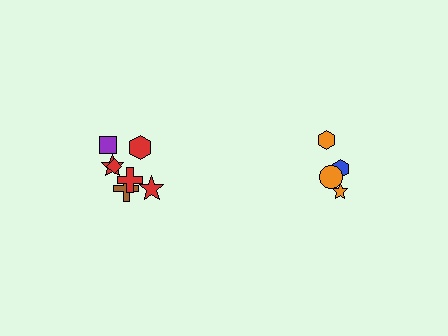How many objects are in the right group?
There are 4 objects.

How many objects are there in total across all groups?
There are 11 objects.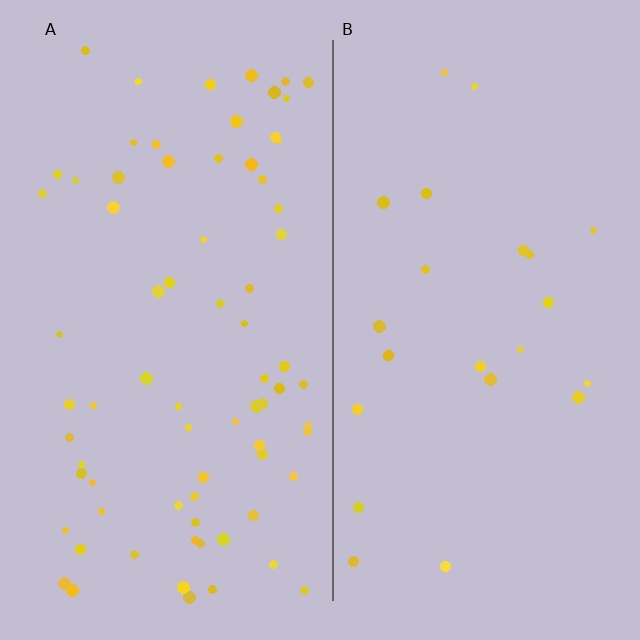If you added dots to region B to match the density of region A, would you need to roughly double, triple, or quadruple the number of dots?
Approximately triple.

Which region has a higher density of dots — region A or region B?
A (the left).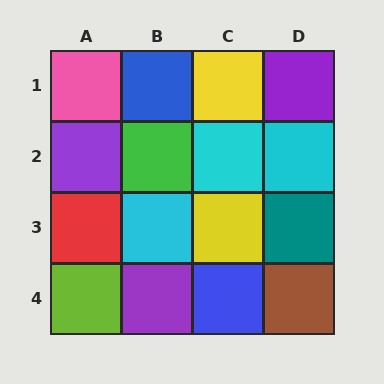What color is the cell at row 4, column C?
Blue.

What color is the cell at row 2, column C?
Cyan.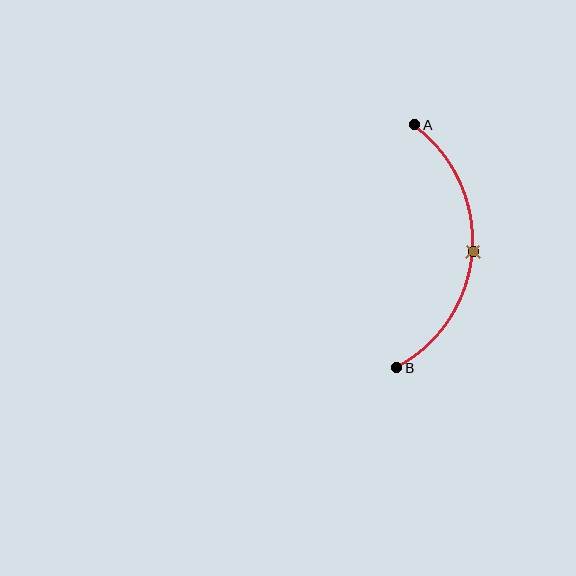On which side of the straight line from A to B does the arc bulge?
The arc bulges to the right of the straight line connecting A and B.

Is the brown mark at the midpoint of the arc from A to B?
Yes. The brown mark lies on the arc at equal arc-length from both A and B — it is the arc midpoint.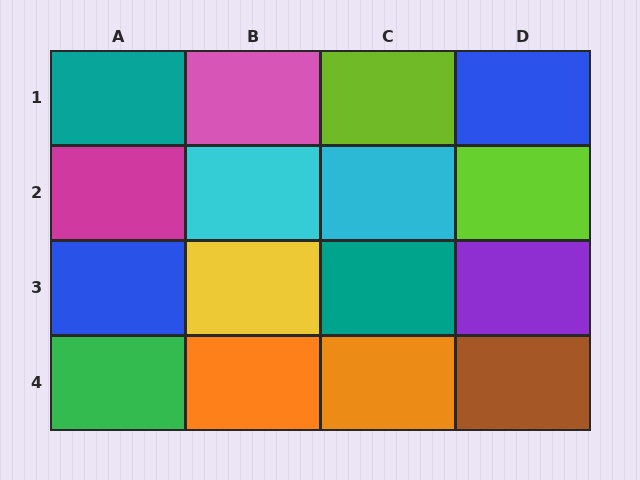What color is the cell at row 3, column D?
Purple.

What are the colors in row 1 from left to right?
Teal, pink, lime, blue.